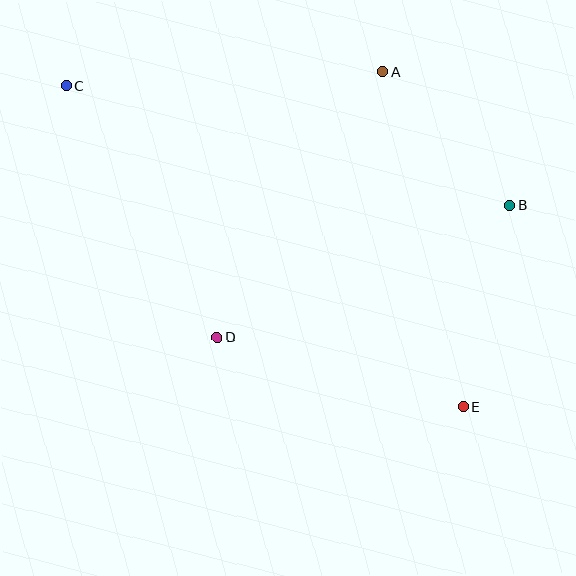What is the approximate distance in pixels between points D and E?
The distance between D and E is approximately 256 pixels.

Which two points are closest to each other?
Points A and B are closest to each other.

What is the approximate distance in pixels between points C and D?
The distance between C and D is approximately 293 pixels.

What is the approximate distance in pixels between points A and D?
The distance between A and D is approximately 313 pixels.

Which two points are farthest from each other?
Points C and E are farthest from each other.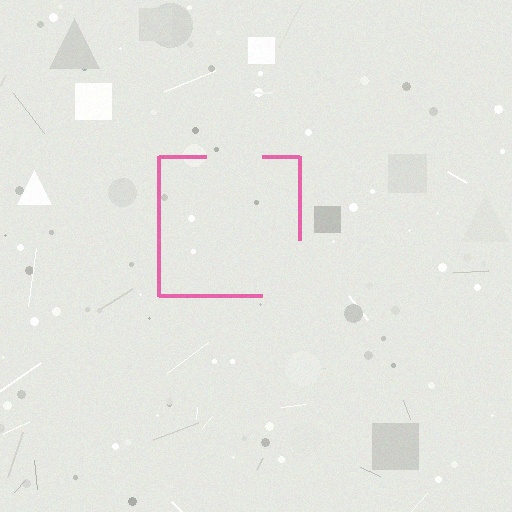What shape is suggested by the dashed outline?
The dashed outline suggests a square.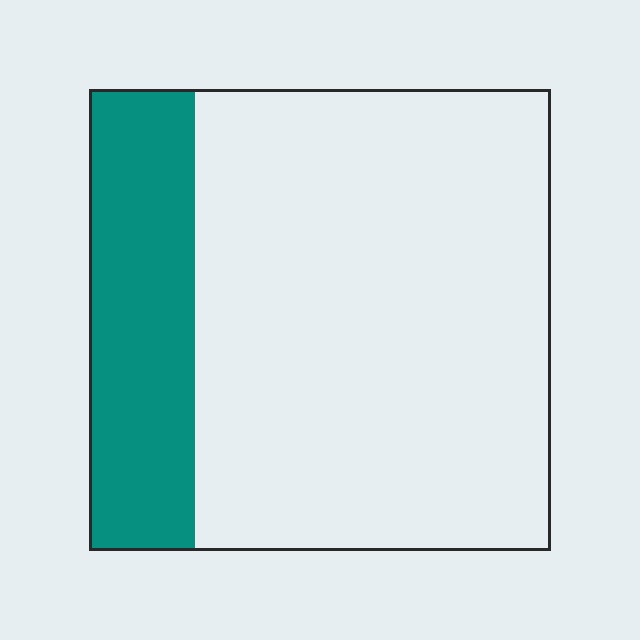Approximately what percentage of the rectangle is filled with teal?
Approximately 25%.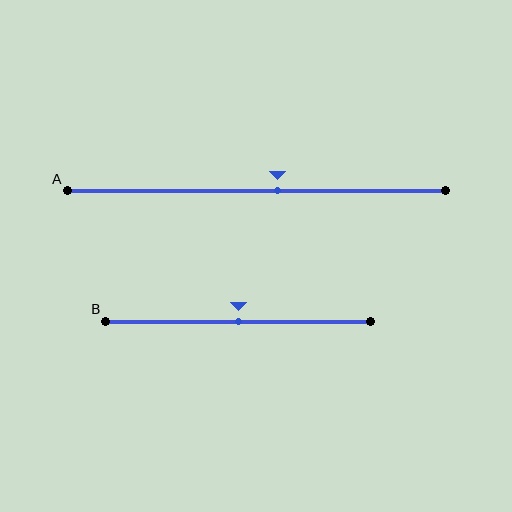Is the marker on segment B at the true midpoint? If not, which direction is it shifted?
Yes, the marker on segment B is at the true midpoint.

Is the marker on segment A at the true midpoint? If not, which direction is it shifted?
No, the marker on segment A is shifted to the right by about 6% of the segment length.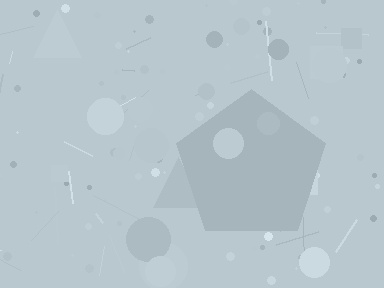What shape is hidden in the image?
A pentagon is hidden in the image.